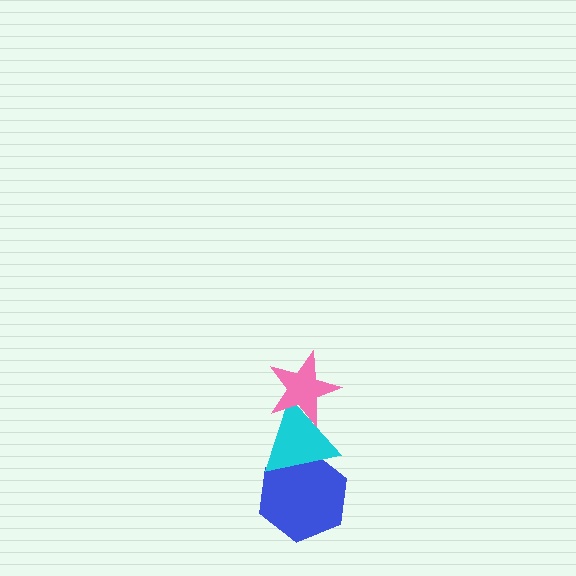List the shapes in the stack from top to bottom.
From top to bottom: the pink star, the cyan triangle, the blue hexagon.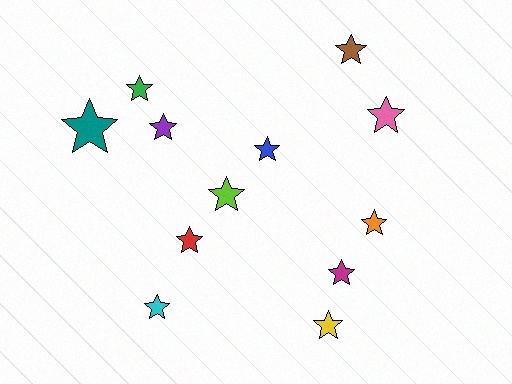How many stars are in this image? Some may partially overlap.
There are 12 stars.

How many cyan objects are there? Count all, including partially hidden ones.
There is 1 cyan object.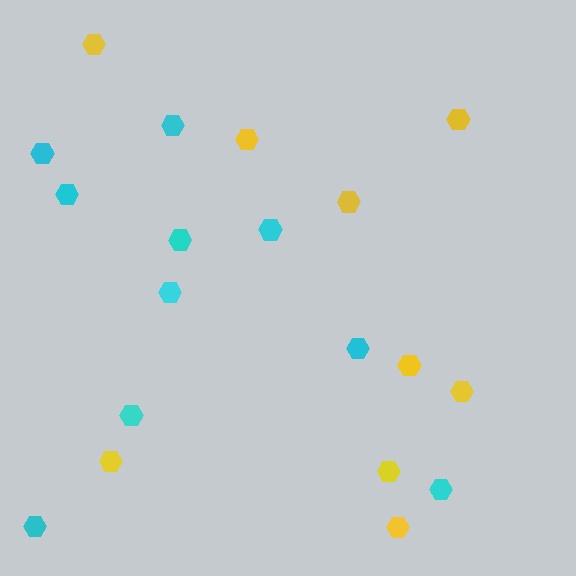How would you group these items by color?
There are 2 groups: one group of yellow hexagons (9) and one group of cyan hexagons (10).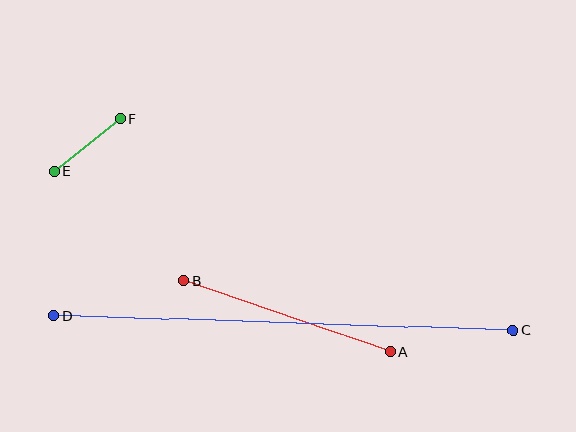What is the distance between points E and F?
The distance is approximately 84 pixels.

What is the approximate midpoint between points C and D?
The midpoint is at approximately (284, 323) pixels.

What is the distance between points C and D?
The distance is approximately 459 pixels.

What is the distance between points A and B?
The distance is approximately 217 pixels.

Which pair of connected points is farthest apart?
Points C and D are farthest apart.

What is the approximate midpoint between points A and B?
The midpoint is at approximately (287, 316) pixels.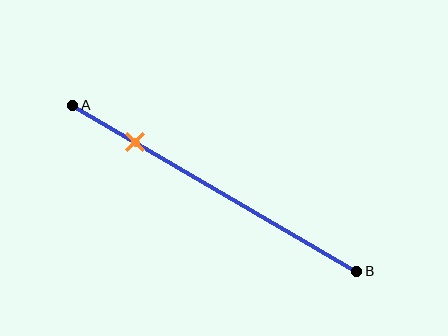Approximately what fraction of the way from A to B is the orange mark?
The orange mark is approximately 20% of the way from A to B.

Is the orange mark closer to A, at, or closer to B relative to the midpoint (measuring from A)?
The orange mark is closer to point A than the midpoint of segment AB.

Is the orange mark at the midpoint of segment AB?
No, the mark is at about 20% from A, not at the 50% midpoint.